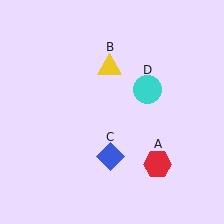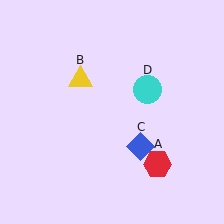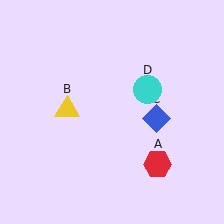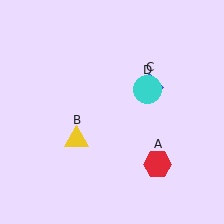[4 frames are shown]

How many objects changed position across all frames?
2 objects changed position: yellow triangle (object B), blue diamond (object C).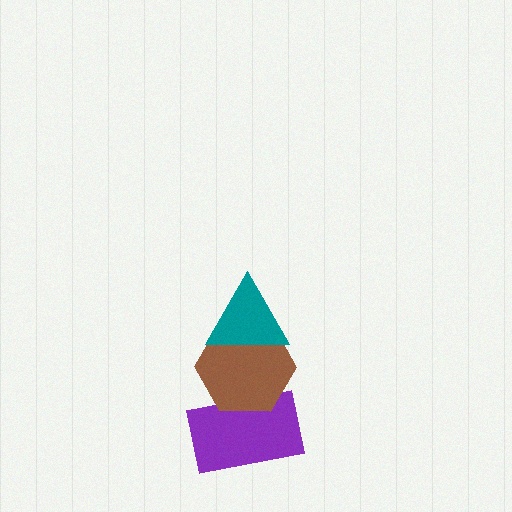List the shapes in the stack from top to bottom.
From top to bottom: the teal triangle, the brown hexagon, the purple rectangle.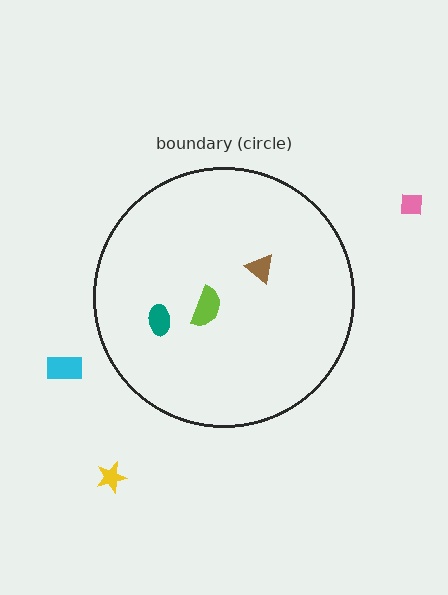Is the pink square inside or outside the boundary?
Outside.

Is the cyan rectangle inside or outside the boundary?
Outside.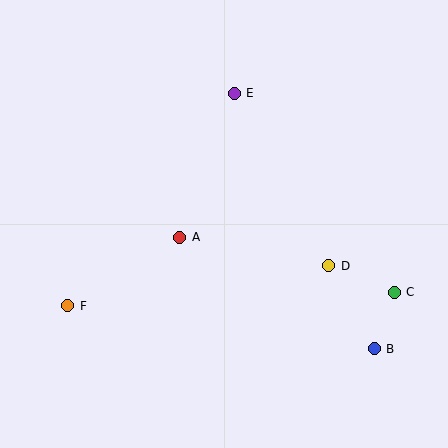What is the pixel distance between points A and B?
The distance between A and B is 224 pixels.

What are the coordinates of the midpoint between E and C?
The midpoint between E and C is at (314, 193).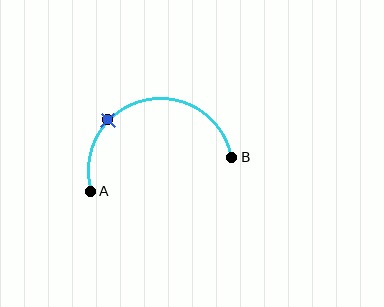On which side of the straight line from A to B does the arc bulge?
The arc bulges above the straight line connecting A and B.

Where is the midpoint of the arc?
The arc midpoint is the point on the curve farthest from the straight line joining A and B. It sits above that line.